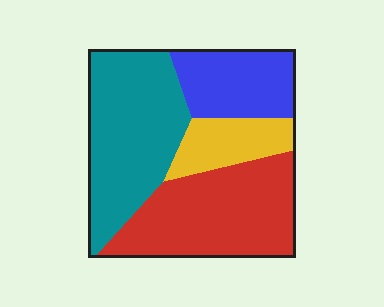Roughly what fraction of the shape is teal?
Teal takes up about one third (1/3) of the shape.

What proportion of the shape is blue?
Blue takes up about one fifth (1/5) of the shape.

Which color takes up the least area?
Yellow, at roughly 10%.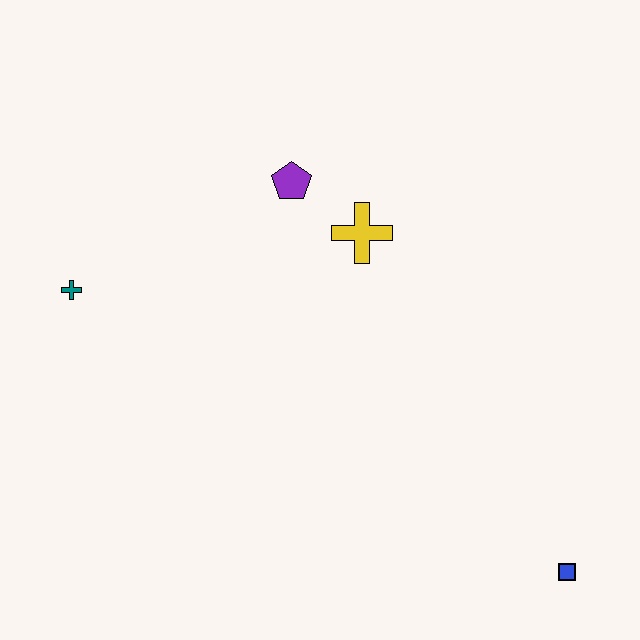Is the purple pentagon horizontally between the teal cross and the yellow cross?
Yes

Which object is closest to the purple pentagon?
The yellow cross is closest to the purple pentagon.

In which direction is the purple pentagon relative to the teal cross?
The purple pentagon is to the right of the teal cross.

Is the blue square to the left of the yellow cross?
No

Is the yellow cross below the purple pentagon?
Yes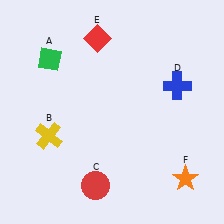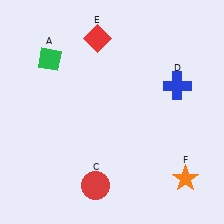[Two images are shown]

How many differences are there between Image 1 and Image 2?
There is 1 difference between the two images.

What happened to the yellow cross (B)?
The yellow cross (B) was removed in Image 2. It was in the bottom-left area of Image 1.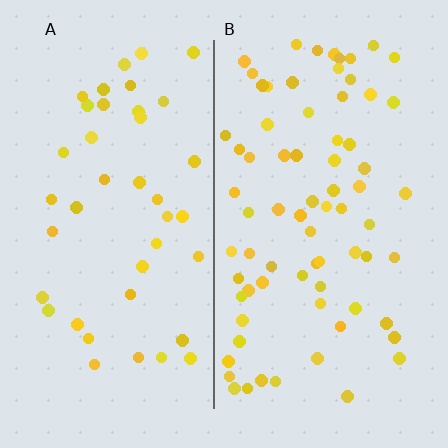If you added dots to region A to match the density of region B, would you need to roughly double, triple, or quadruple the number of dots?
Approximately double.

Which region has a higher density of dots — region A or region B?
B (the right).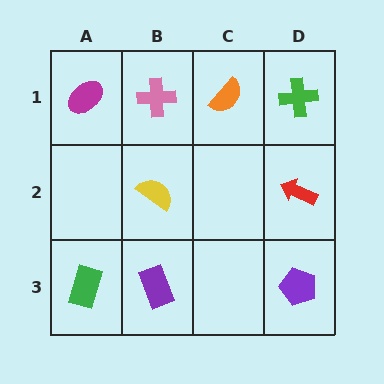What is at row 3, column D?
A purple pentagon.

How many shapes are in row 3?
3 shapes.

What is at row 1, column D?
A green cross.